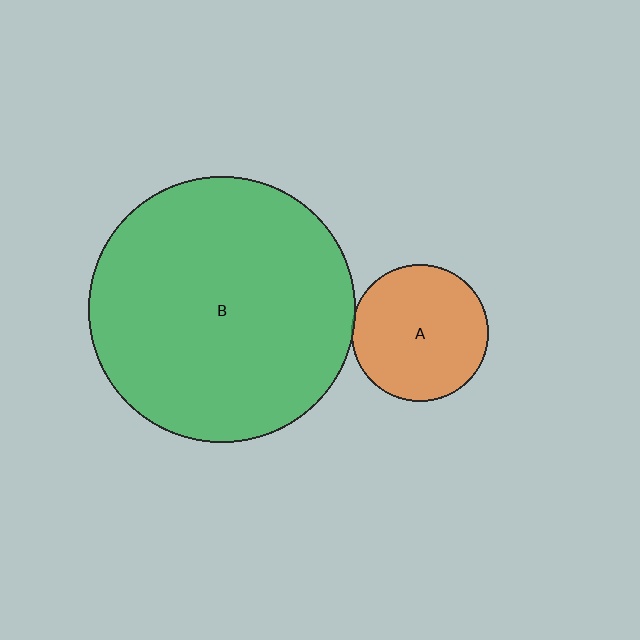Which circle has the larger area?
Circle B (green).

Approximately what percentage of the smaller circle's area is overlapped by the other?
Approximately 5%.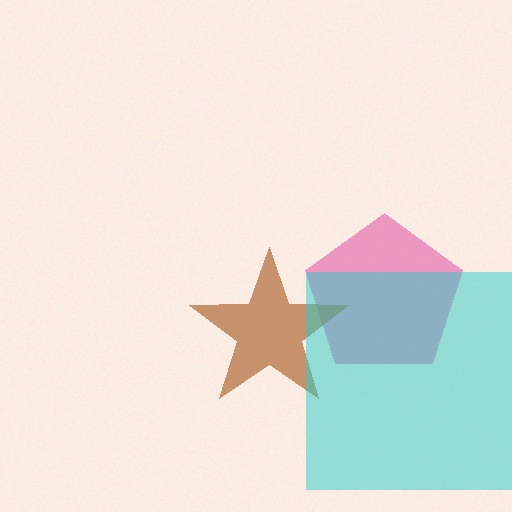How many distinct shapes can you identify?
There are 3 distinct shapes: a pink pentagon, a brown star, a cyan square.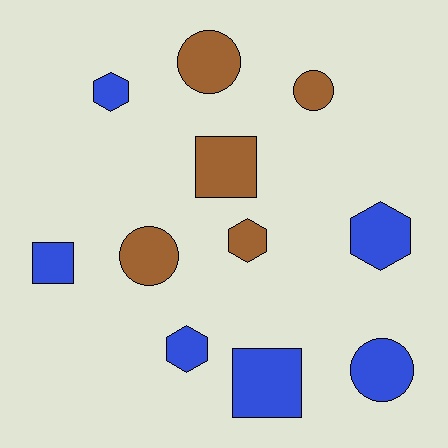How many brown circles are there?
There are 3 brown circles.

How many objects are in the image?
There are 11 objects.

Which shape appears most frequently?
Hexagon, with 4 objects.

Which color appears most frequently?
Blue, with 6 objects.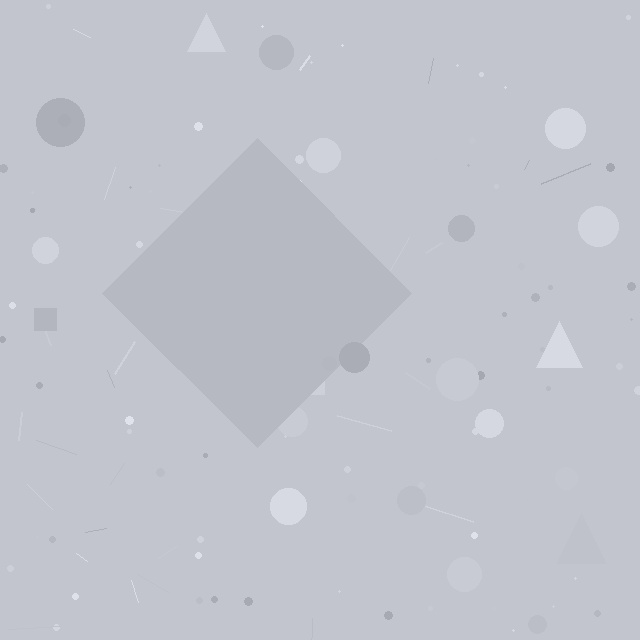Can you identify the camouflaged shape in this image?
The camouflaged shape is a diamond.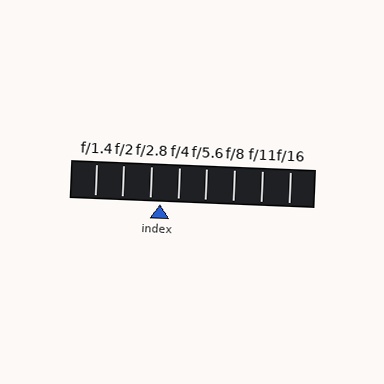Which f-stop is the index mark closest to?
The index mark is closest to f/2.8.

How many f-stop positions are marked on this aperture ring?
There are 8 f-stop positions marked.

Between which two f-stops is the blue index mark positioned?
The index mark is between f/2.8 and f/4.